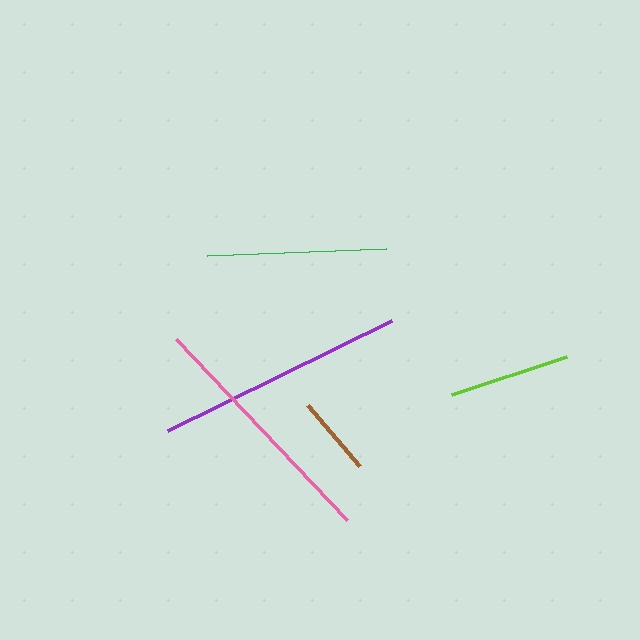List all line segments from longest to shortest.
From longest to shortest: pink, purple, green, lime, brown.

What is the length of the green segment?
The green segment is approximately 179 pixels long.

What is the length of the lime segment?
The lime segment is approximately 121 pixels long.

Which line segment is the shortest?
The brown line is the shortest at approximately 80 pixels.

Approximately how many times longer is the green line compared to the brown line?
The green line is approximately 2.2 times the length of the brown line.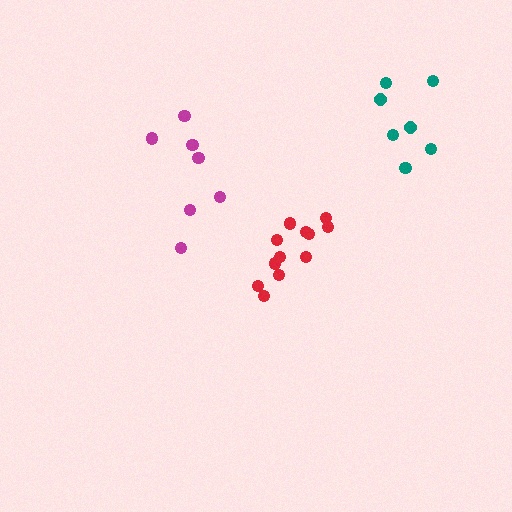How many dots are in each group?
Group 1: 13 dots, Group 2: 7 dots, Group 3: 7 dots (27 total).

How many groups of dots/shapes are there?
There are 3 groups.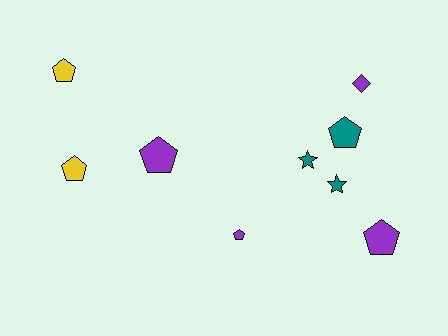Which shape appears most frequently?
Pentagon, with 6 objects.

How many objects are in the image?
There are 9 objects.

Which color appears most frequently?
Purple, with 4 objects.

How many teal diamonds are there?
There are no teal diamonds.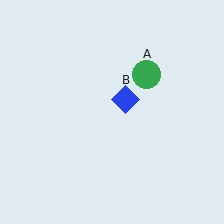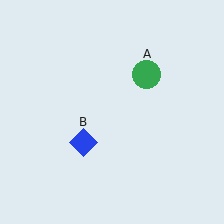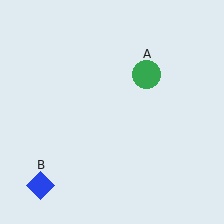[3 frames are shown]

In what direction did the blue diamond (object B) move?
The blue diamond (object B) moved down and to the left.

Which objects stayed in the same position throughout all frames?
Green circle (object A) remained stationary.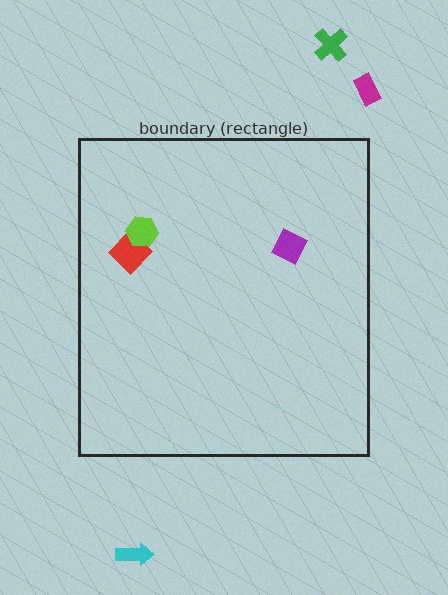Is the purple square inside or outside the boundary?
Inside.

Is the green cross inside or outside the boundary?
Outside.